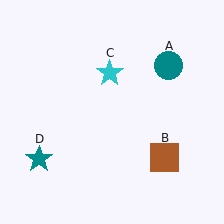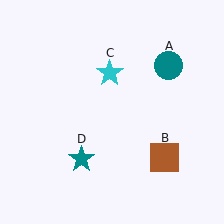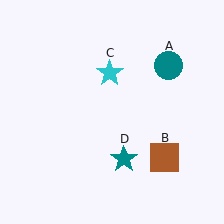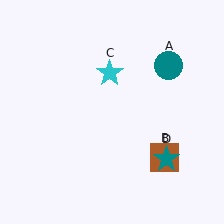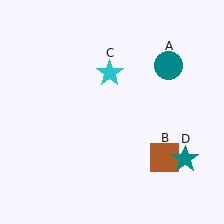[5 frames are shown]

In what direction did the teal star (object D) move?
The teal star (object D) moved right.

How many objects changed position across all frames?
1 object changed position: teal star (object D).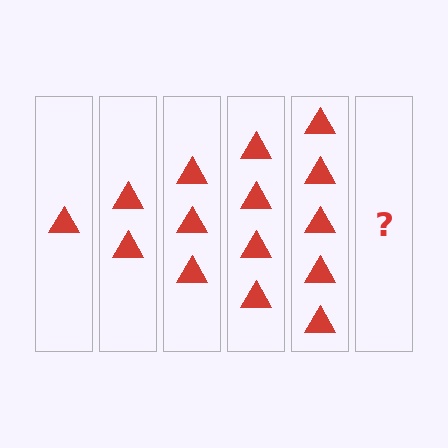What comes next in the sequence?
The next element should be 6 triangles.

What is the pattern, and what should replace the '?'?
The pattern is that each step adds one more triangle. The '?' should be 6 triangles.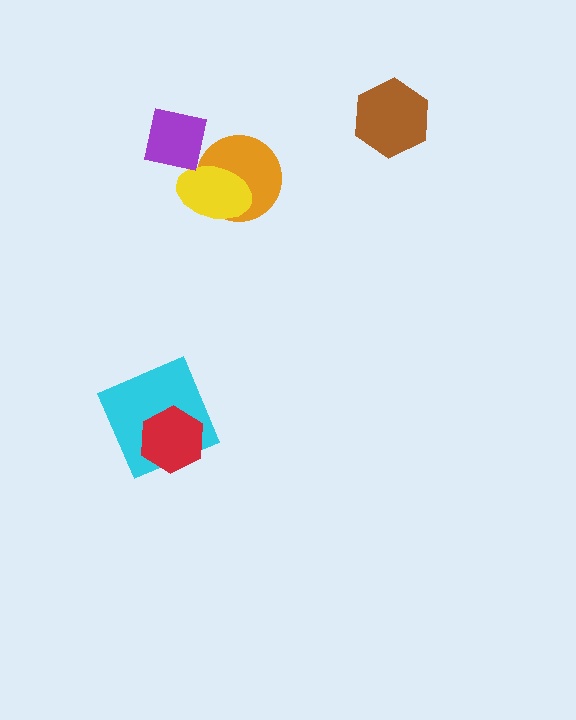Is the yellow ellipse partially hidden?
Yes, it is partially covered by another shape.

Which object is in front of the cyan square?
The red hexagon is in front of the cyan square.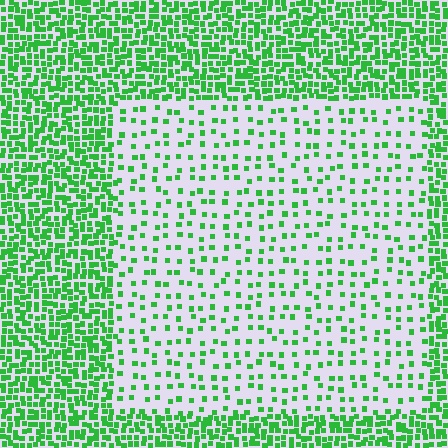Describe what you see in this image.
The image contains small green elements arranged at two different densities. A rectangle-shaped region is visible where the elements are less densely packed than the surrounding area.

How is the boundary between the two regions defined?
The boundary is defined by a change in element density (approximately 3.0x ratio). All elements are the same color, size, and shape.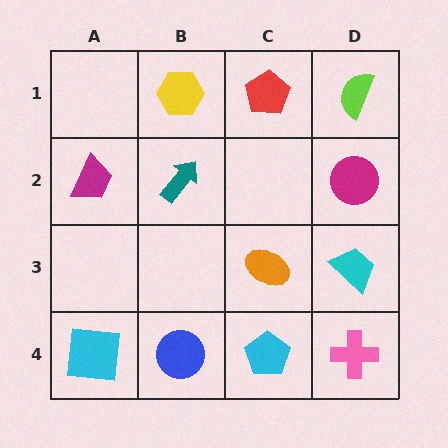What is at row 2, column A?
A magenta trapezoid.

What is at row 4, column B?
A blue circle.